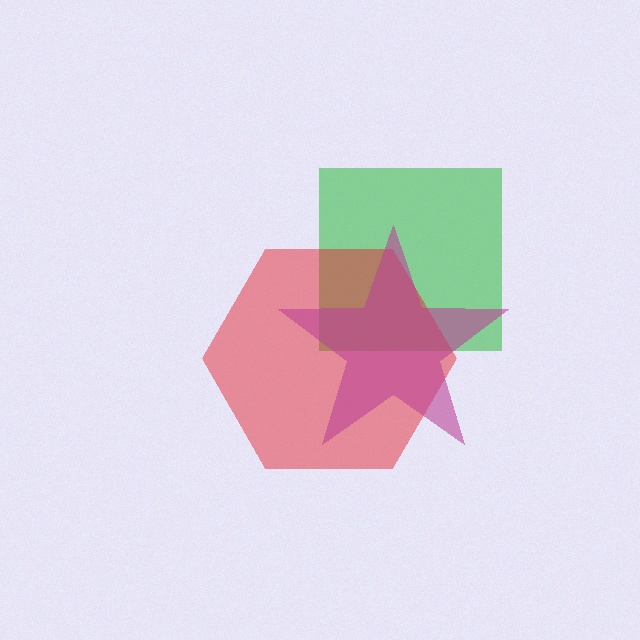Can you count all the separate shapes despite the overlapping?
Yes, there are 3 separate shapes.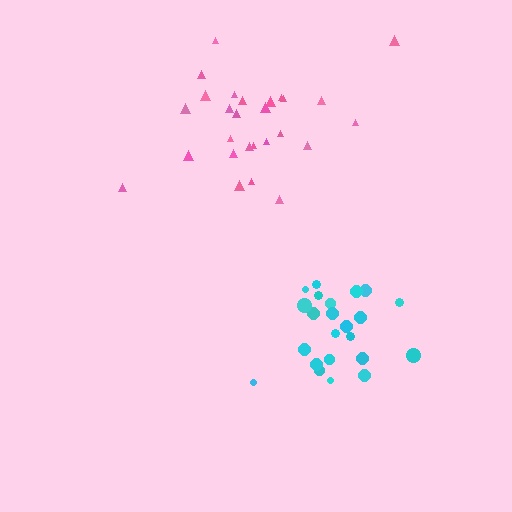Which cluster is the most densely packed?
Cyan.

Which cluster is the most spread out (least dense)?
Pink.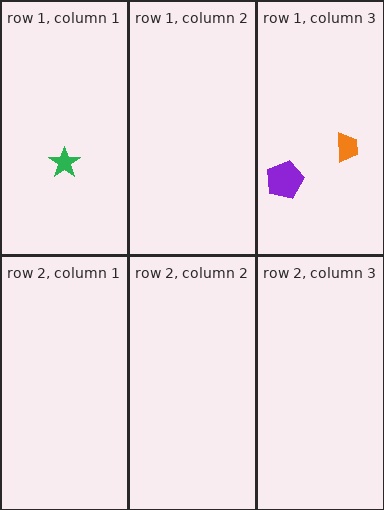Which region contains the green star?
The row 1, column 1 region.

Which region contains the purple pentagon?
The row 1, column 3 region.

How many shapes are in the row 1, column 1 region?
1.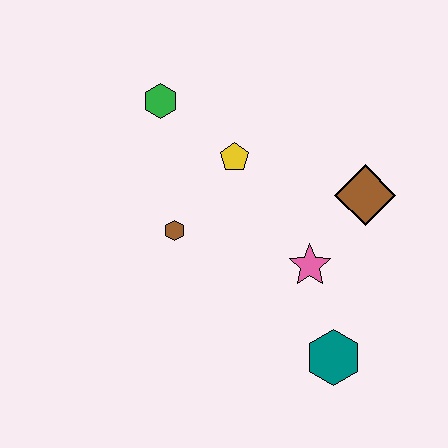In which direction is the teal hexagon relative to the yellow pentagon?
The teal hexagon is below the yellow pentagon.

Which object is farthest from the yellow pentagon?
The teal hexagon is farthest from the yellow pentagon.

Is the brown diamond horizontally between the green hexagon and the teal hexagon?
No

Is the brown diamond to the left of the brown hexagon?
No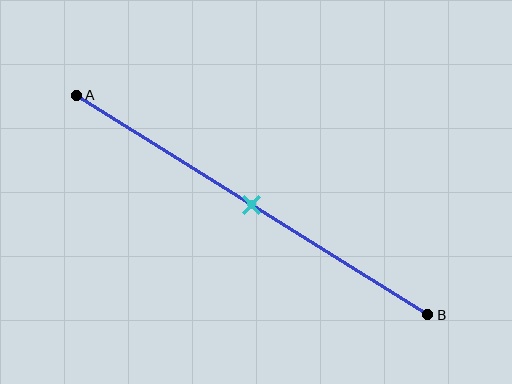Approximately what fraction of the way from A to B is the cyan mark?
The cyan mark is approximately 50% of the way from A to B.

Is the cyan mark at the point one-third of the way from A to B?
No, the mark is at about 50% from A, not at the 33% one-third point.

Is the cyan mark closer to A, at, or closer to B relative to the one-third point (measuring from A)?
The cyan mark is closer to point B than the one-third point of segment AB.